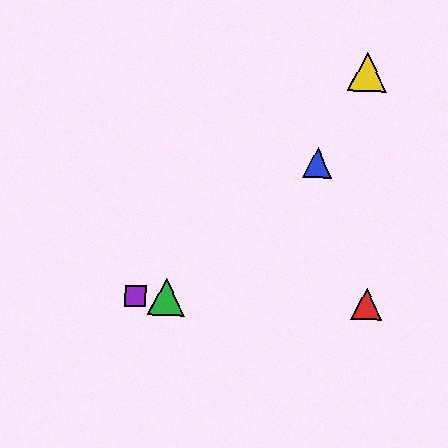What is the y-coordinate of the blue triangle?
The blue triangle is at y≈163.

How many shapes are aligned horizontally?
3 shapes (the red triangle, the green triangle, the purple square) are aligned horizontally.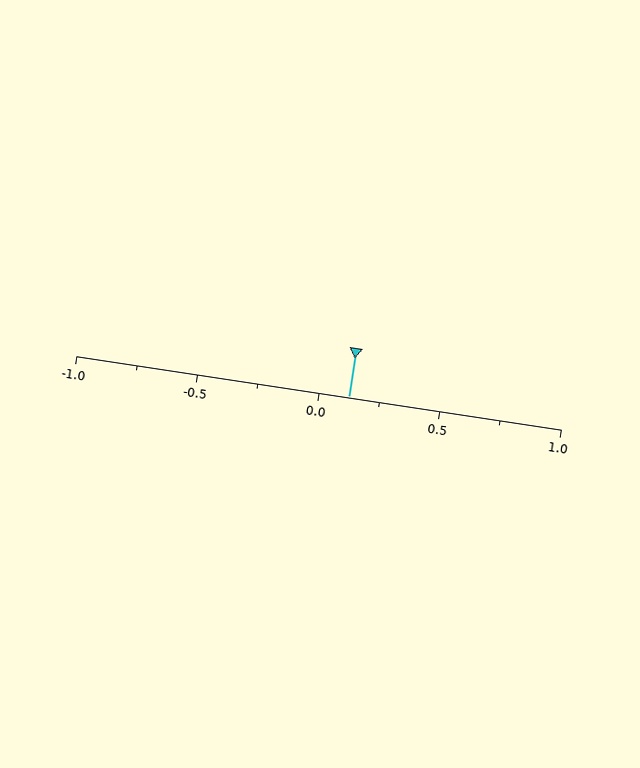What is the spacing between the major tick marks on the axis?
The major ticks are spaced 0.5 apart.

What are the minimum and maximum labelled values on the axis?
The axis runs from -1.0 to 1.0.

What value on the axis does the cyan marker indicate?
The marker indicates approximately 0.12.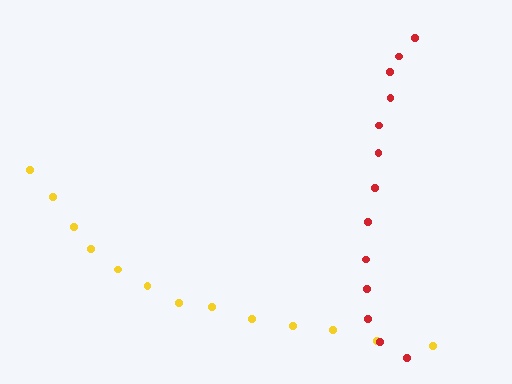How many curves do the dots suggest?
There are 2 distinct paths.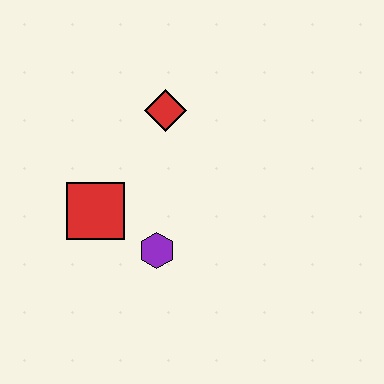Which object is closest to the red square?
The purple hexagon is closest to the red square.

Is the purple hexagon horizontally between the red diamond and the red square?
Yes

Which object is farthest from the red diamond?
The purple hexagon is farthest from the red diamond.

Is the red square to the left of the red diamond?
Yes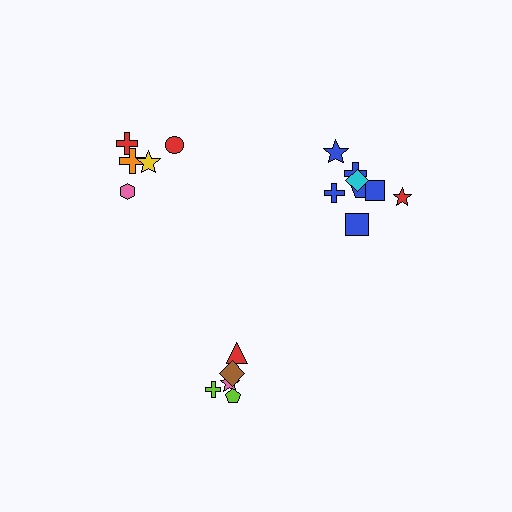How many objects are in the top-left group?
There are 5 objects.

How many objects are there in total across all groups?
There are 18 objects.